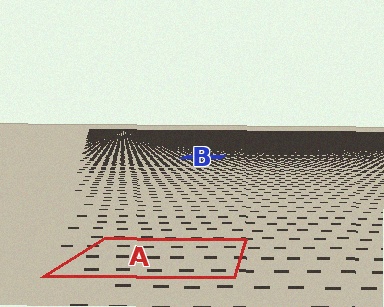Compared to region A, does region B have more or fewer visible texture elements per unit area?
Region B has more texture elements per unit area — they are packed more densely because it is farther away.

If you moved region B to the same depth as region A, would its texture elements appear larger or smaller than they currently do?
They would appear larger. At a closer depth, the same texture elements are projected at a bigger on-screen size.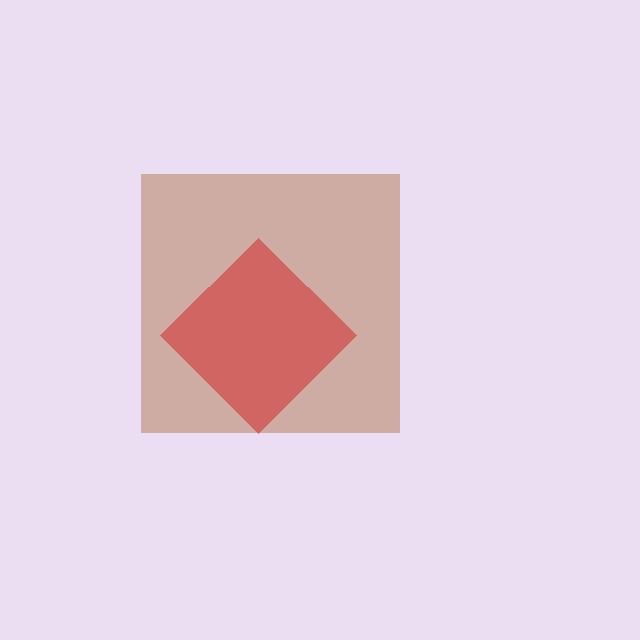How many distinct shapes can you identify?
There are 2 distinct shapes: a brown square, a red diamond.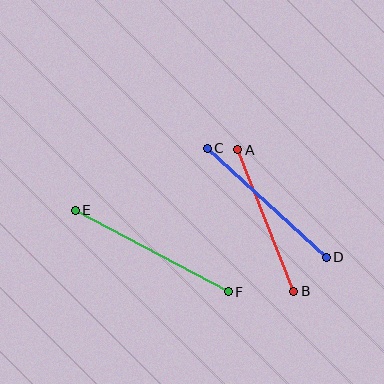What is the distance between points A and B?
The distance is approximately 152 pixels.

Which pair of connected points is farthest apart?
Points E and F are farthest apart.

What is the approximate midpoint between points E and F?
The midpoint is at approximately (152, 251) pixels.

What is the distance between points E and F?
The distance is approximately 173 pixels.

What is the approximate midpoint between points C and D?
The midpoint is at approximately (267, 203) pixels.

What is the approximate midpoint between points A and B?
The midpoint is at approximately (266, 221) pixels.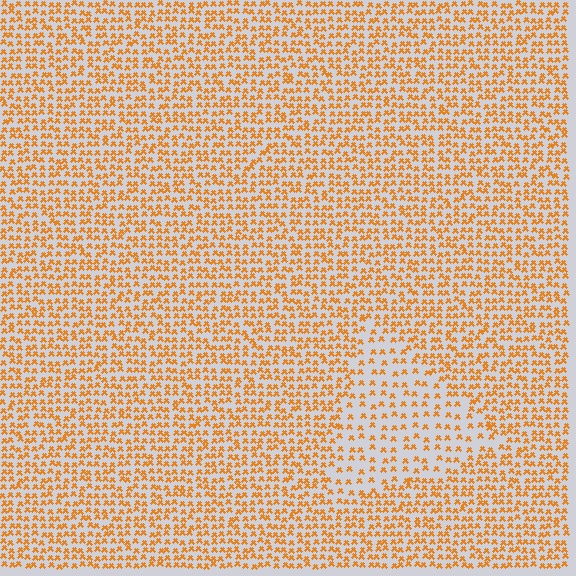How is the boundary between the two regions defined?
The boundary is defined by a change in element density (approximately 1.9x ratio). All elements are the same color, size, and shape.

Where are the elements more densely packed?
The elements are more densely packed outside the triangle boundary.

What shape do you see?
I see a triangle.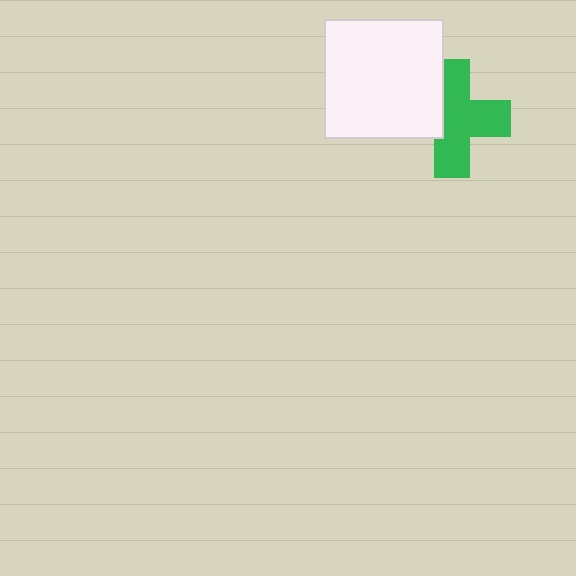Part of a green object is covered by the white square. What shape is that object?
It is a cross.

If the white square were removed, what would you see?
You would see the complete green cross.